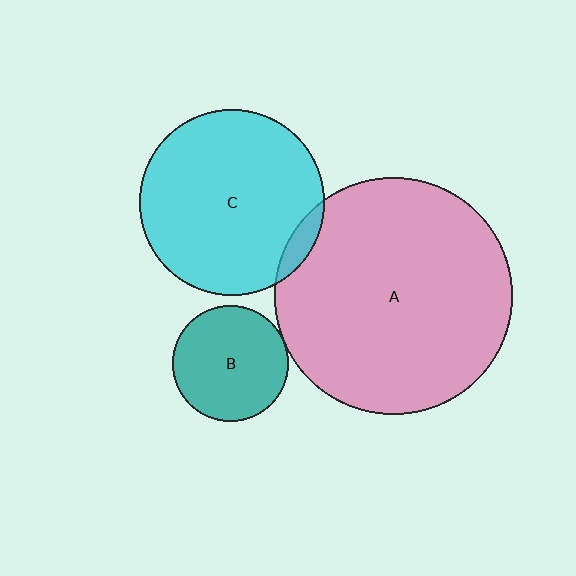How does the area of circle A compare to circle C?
Approximately 1.6 times.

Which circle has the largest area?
Circle A (pink).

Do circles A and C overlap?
Yes.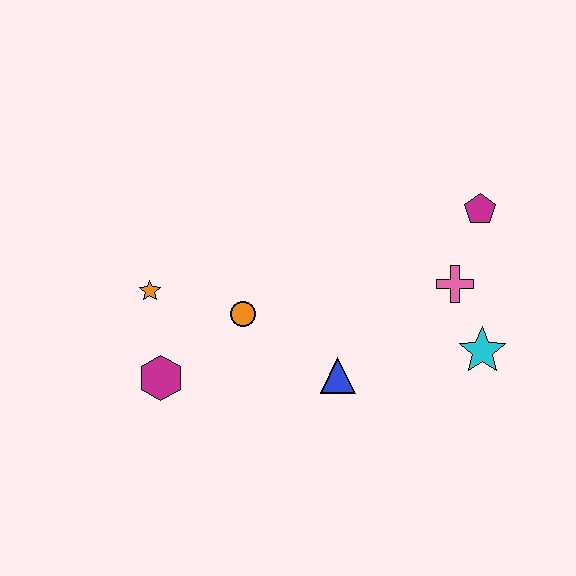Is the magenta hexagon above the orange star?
No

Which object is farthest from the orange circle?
The magenta pentagon is farthest from the orange circle.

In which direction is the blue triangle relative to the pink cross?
The blue triangle is to the left of the pink cross.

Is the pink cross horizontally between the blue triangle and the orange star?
No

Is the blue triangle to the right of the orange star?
Yes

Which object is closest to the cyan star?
The pink cross is closest to the cyan star.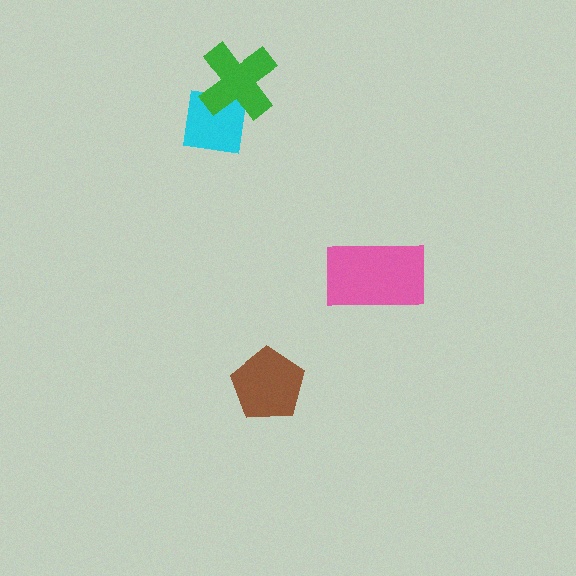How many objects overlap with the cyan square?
1 object overlaps with the cyan square.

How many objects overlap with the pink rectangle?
0 objects overlap with the pink rectangle.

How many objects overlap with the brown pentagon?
0 objects overlap with the brown pentagon.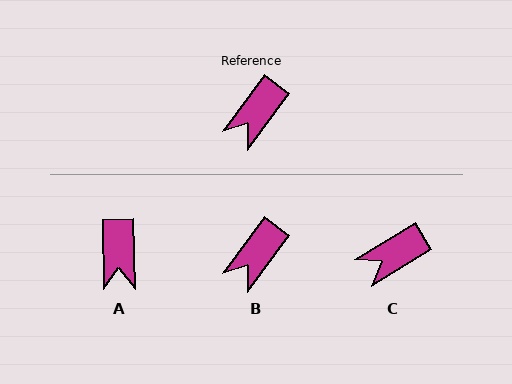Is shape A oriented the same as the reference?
No, it is off by about 37 degrees.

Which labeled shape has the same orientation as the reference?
B.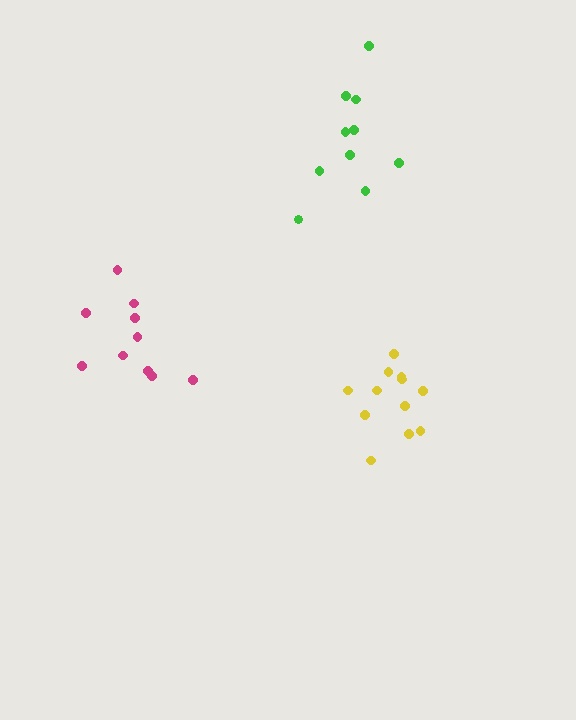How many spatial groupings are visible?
There are 3 spatial groupings.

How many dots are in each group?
Group 1: 10 dots, Group 2: 12 dots, Group 3: 10 dots (32 total).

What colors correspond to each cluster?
The clusters are colored: magenta, yellow, green.